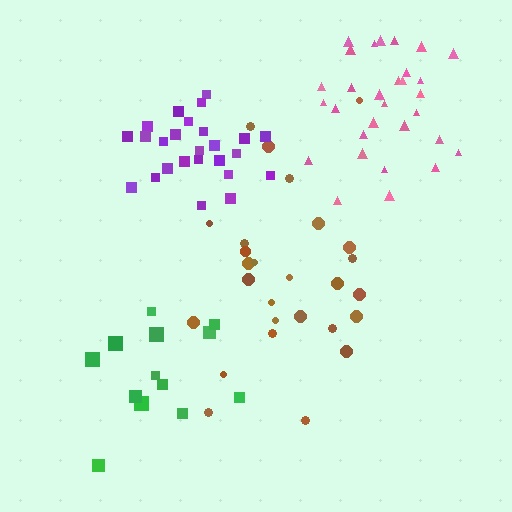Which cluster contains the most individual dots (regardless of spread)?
Pink (30).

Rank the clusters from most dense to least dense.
purple, pink, green, brown.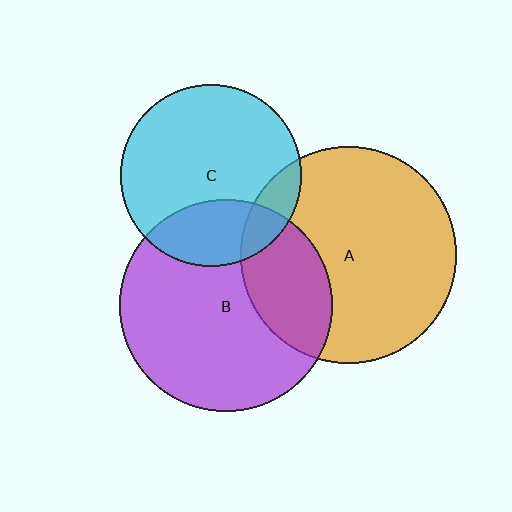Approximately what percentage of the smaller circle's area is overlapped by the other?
Approximately 25%.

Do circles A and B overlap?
Yes.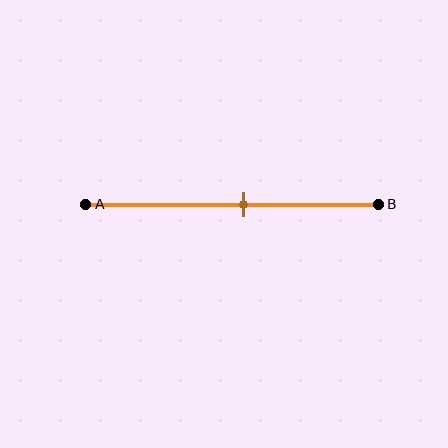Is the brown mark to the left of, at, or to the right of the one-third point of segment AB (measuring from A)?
The brown mark is to the right of the one-third point of segment AB.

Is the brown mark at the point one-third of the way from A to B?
No, the mark is at about 55% from A, not at the 33% one-third point.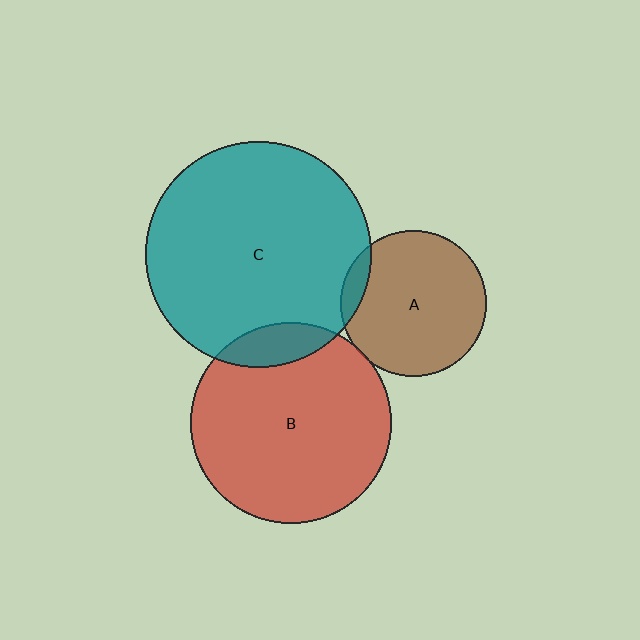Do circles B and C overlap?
Yes.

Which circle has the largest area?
Circle C (teal).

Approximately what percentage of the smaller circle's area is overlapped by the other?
Approximately 10%.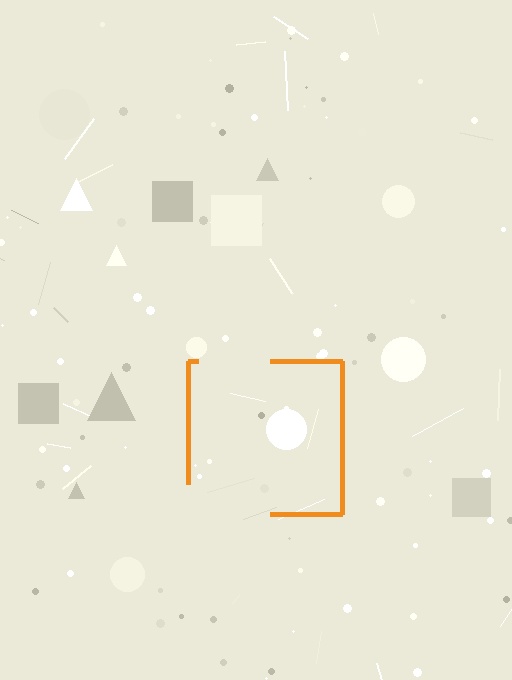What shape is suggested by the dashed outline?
The dashed outline suggests a square.